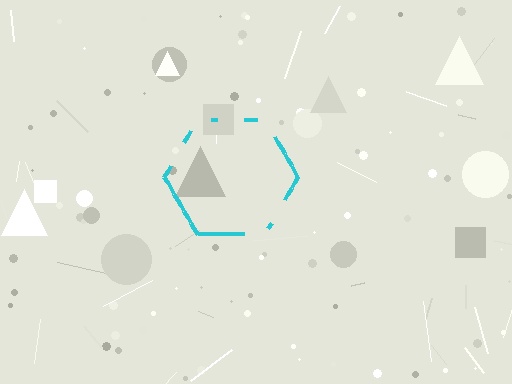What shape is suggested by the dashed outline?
The dashed outline suggests a hexagon.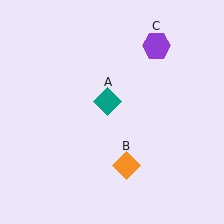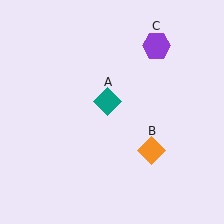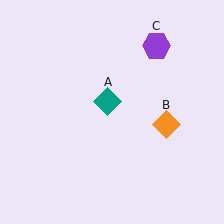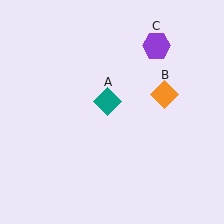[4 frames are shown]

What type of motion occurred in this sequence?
The orange diamond (object B) rotated counterclockwise around the center of the scene.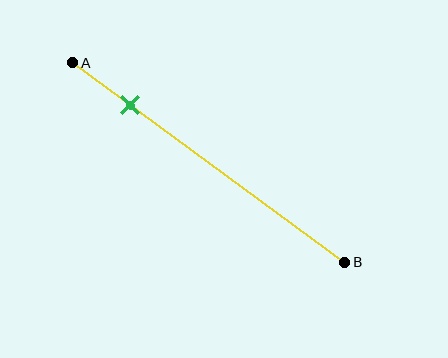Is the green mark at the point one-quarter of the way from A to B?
No, the mark is at about 20% from A, not at the 25% one-quarter point.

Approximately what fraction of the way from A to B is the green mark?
The green mark is approximately 20% of the way from A to B.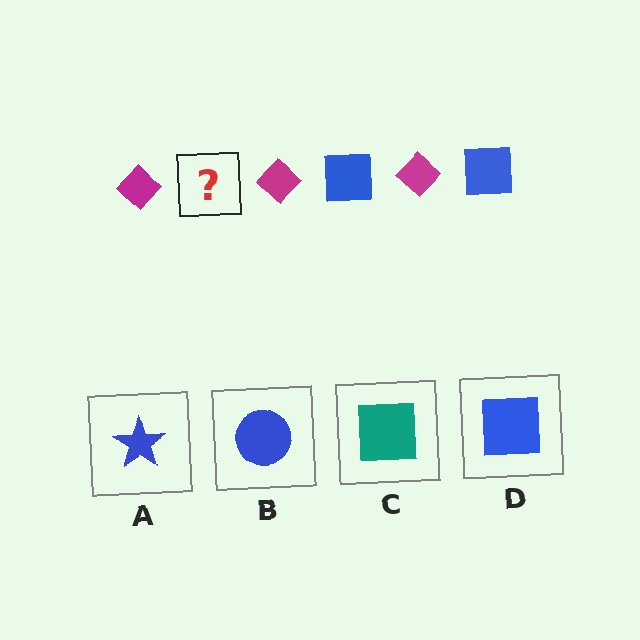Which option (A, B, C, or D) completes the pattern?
D.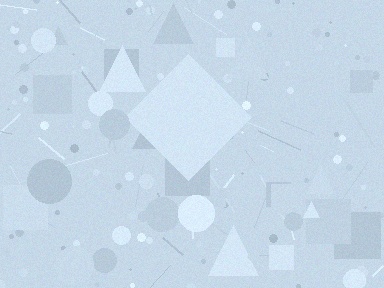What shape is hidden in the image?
A diamond is hidden in the image.